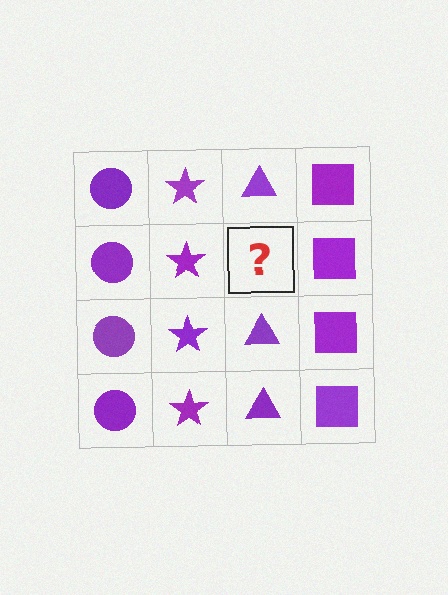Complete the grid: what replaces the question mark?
The question mark should be replaced with a purple triangle.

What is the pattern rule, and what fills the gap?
The rule is that each column has a consistent shape. The gap should be filled with a purple triangle.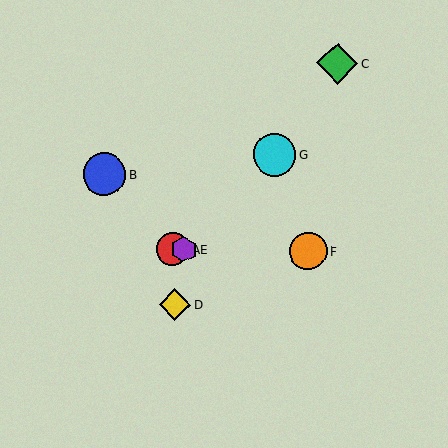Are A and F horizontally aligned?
Yes, both are at y≈249.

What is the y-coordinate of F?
Object F is at y≈251.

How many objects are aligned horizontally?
3 objects (A, E, F) are aligned horizontally.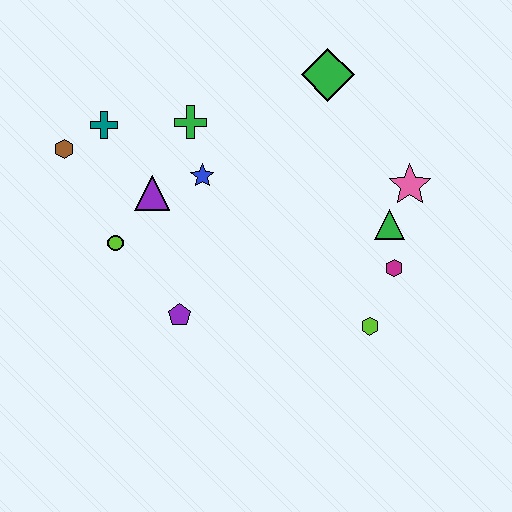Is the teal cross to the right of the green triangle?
No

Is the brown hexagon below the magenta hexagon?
No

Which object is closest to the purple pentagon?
The lime circle is closest to the purple pentagon.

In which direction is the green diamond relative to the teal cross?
The green diamond is to the right of the teal cross.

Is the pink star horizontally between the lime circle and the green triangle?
No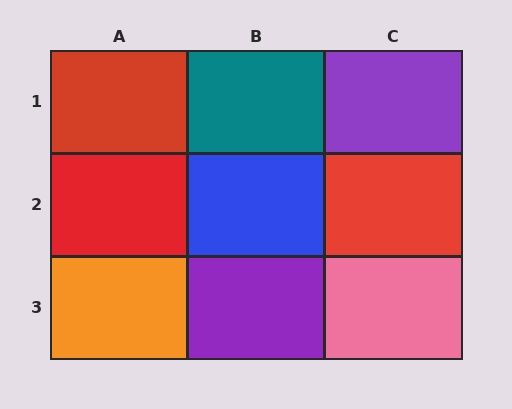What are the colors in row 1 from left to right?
Red, teal, purple.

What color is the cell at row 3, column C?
Pink.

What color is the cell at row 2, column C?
Red.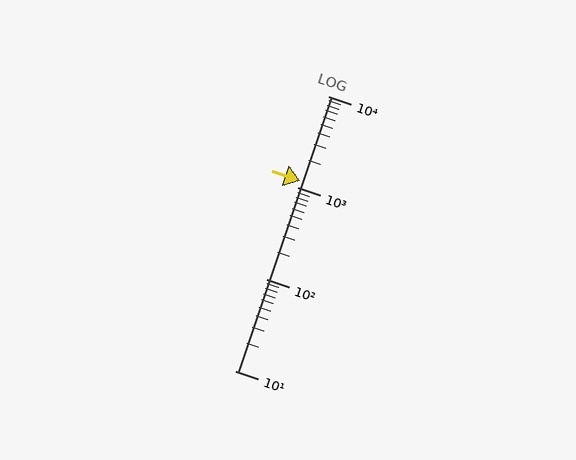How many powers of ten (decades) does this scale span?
The scale spans 3 decades, from 10 to 10000.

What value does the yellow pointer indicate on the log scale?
The pointer indicates approximately 1200.